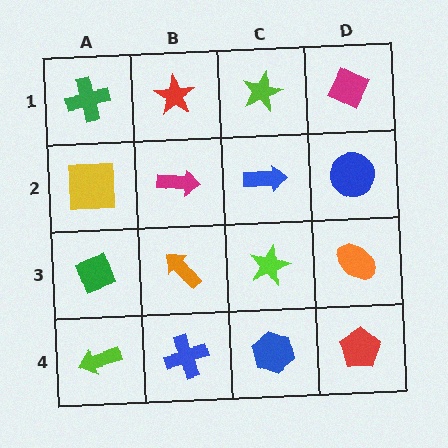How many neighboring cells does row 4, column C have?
3.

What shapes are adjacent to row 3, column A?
A yellow square (row 2, column A), a lime arrow (row 4, column A), an orange arrow (row 3, column B).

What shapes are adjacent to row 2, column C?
A lime star (row 1, column C), a lime star (row 3, column C), a magenta arrow (row 2, column B), a blue circle (row 2, column D).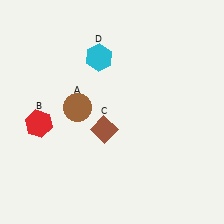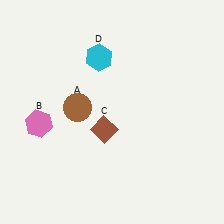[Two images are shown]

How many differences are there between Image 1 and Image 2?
There is 1 difference between the two images.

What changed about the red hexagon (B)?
In Image 1, B is red. In Image 2, it changed to pink.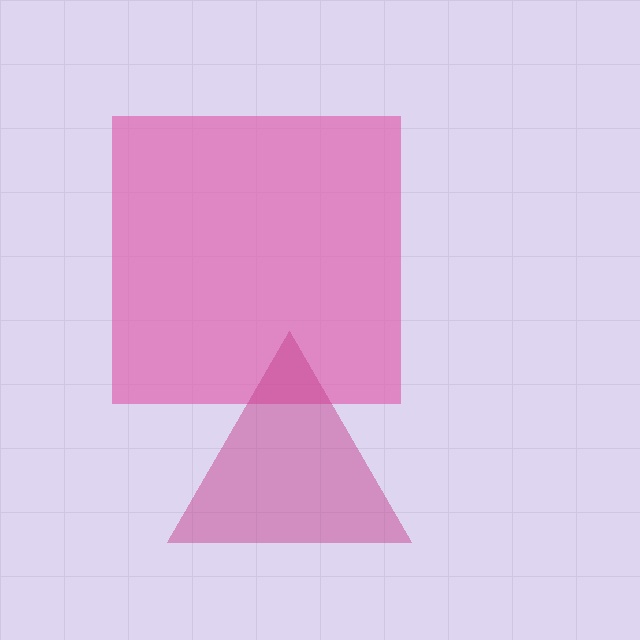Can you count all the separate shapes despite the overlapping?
Yes, there are 2 separate shapes.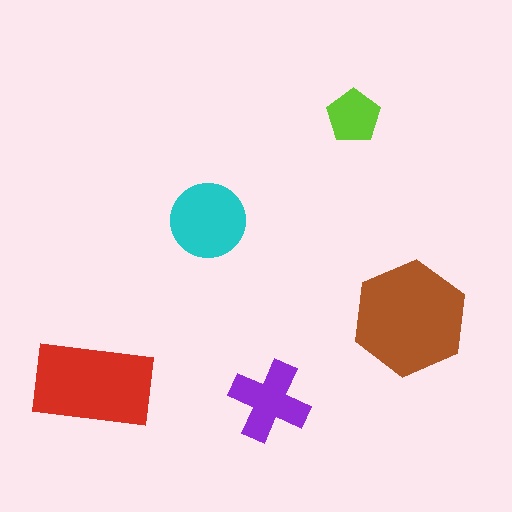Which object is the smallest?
The lime pentagon.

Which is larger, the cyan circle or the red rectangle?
The red rectangle.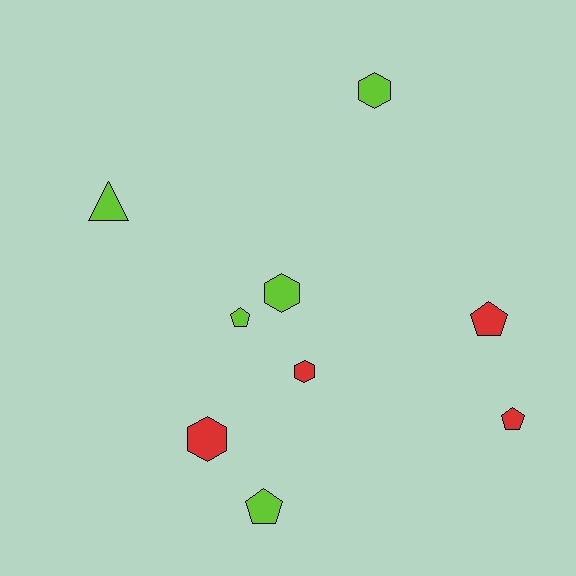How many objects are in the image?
There are 9 objects.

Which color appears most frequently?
Lime, with 5 objects.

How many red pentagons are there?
There are 2 red pentagons.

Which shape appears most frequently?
Hexagon, with 4 objects.